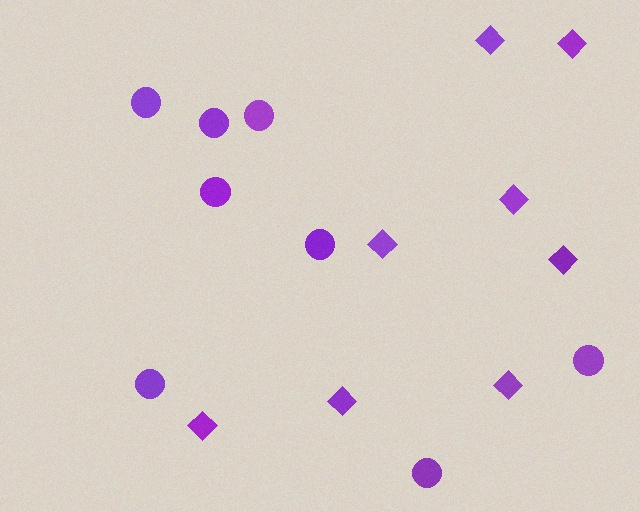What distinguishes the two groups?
There are 2 groups: one group of circles (8) and one group of diamonds (8).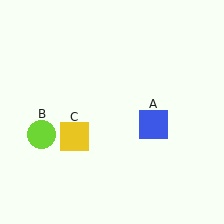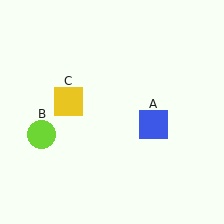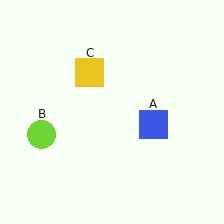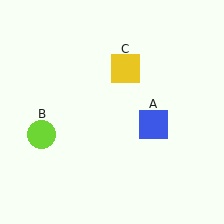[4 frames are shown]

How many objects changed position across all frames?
1 object changed position: yellow square (object C).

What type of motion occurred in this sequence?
The yellow square (object C) rotated clockwise around the center of the scene.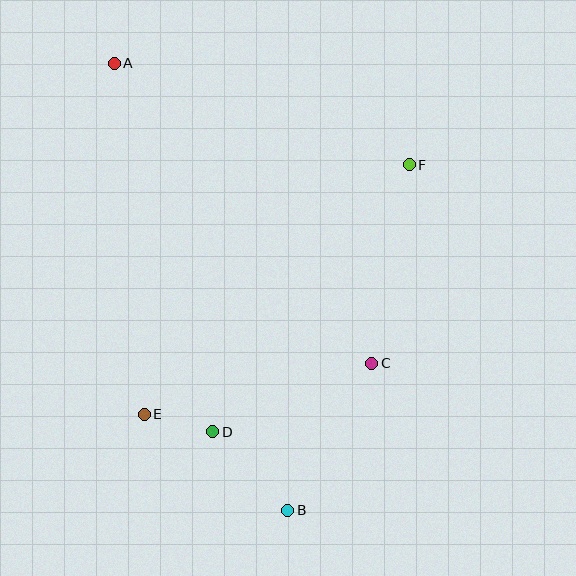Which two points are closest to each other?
Points D and E are closest to each other.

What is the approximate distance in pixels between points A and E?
The distance between A and E is approximately 352 pixels.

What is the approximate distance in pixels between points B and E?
The distance between B and E is approximately 173 pixels.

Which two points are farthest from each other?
Points A and B are farthest from each other.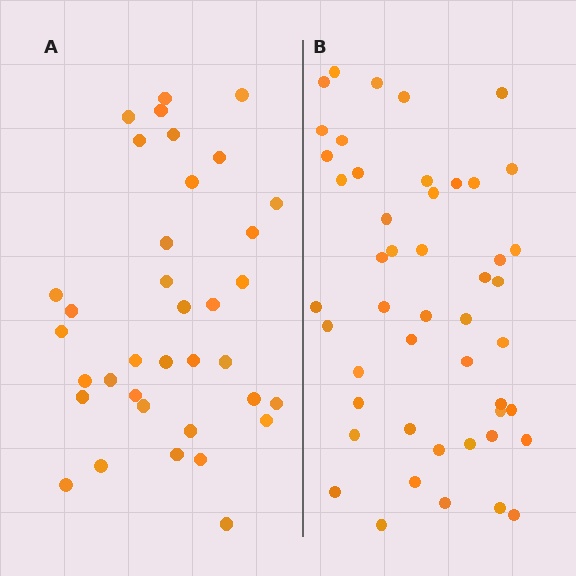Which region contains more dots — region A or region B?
Region B (the right region) has more dots.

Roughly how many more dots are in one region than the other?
Region B has roughly 12 or so more dots than region A.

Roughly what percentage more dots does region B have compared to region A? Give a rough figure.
About 35% more.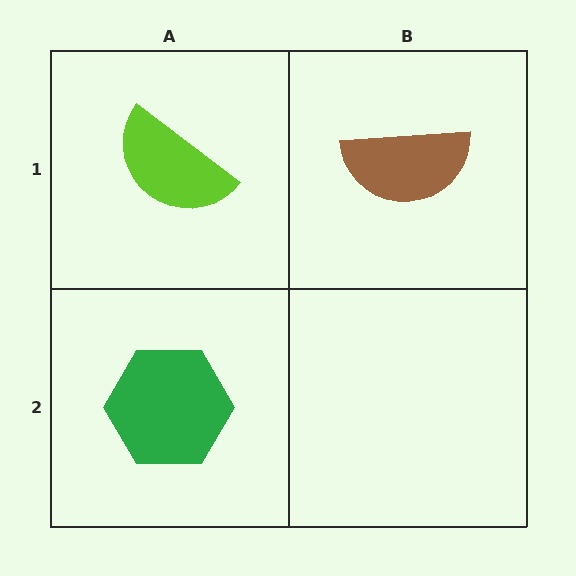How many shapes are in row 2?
1 shape.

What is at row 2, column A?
A green hexagon.